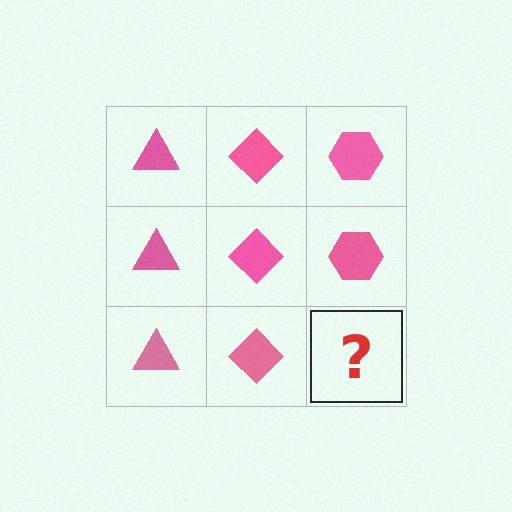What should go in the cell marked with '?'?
The missing cell should contain a pink hexagon.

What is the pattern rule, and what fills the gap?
The rule is that each column has a consistent shape. The gap should be filled with a pink hexagon.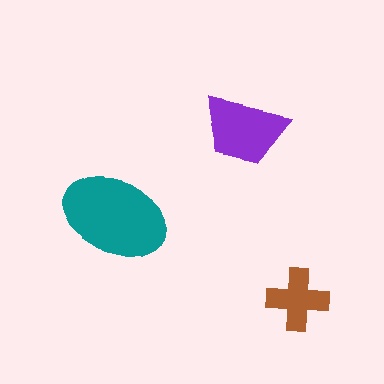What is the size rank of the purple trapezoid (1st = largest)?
2nd.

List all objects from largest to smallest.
The teal ellipse, the purple trapezoid, the brown cross.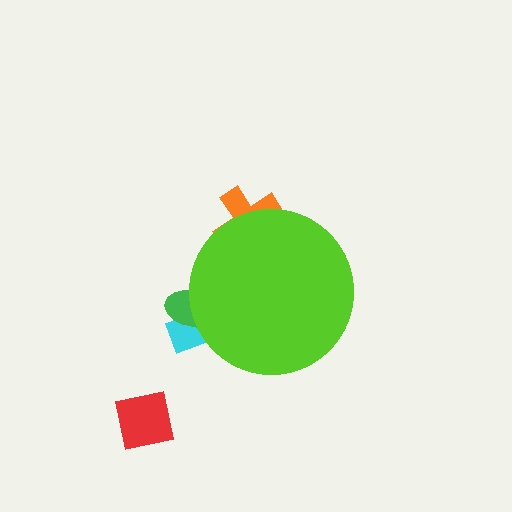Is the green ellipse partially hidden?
Yes, the green ellipse is partially hidden behind the lime circle.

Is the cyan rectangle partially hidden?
Yes, the cyan rectangle is partially hidden behind the lime circle.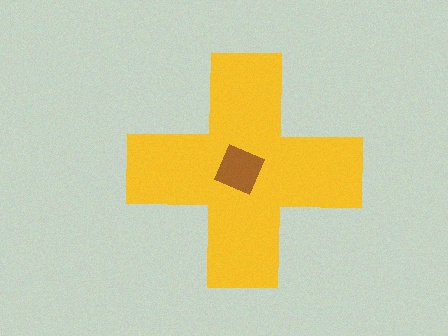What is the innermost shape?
The brown square.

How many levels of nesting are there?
2.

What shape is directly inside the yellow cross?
The brown square.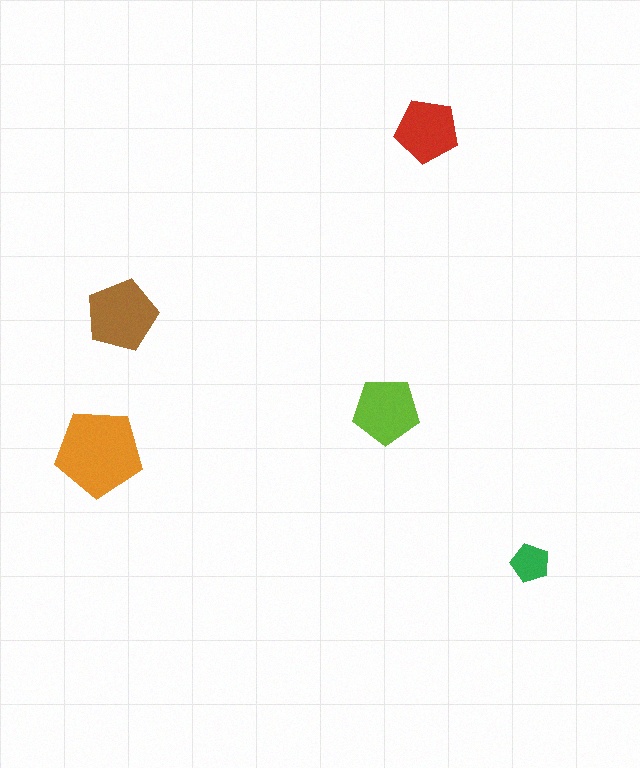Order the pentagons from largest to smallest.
the orange one, the brown one, the lime one, the red one, the green one.